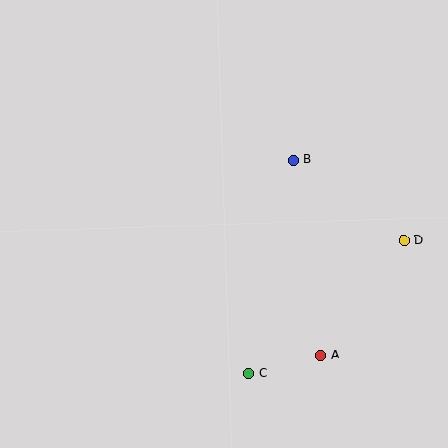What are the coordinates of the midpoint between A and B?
The midpoint between A and B is at (307, 258).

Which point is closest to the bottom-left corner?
Point C is closest to the bottom-left corner.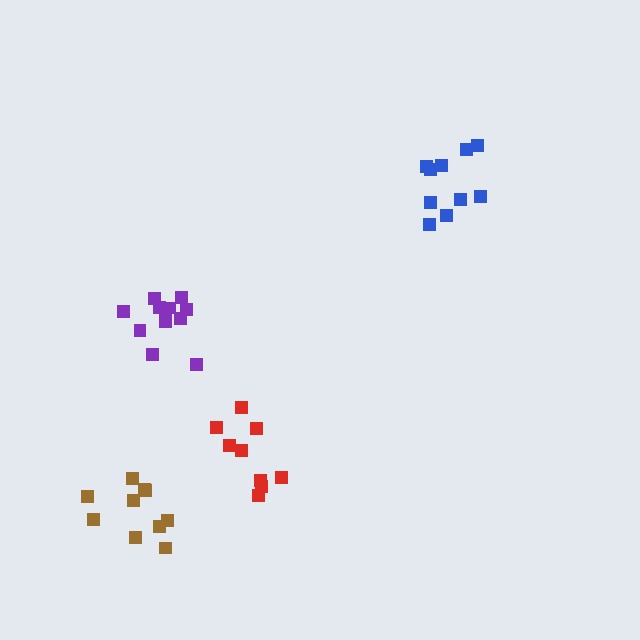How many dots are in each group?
Group 1: 9 dots, Group 2: 12 dots, Group 3: 10 dots, Group 4: 10 dots (41 total).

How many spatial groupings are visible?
There are 4 spatial groupings.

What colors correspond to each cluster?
The clusters are colored: red, purple, blue, brown.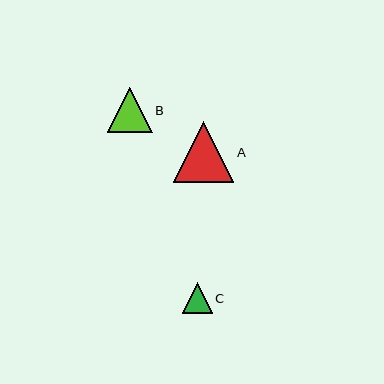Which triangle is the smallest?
Triangle C is the smallest with a size of approximately 30 pixels.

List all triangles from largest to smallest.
From largest to smallest: A, B, C.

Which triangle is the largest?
Triangle A is the largest with a size of approximately 61 pixels.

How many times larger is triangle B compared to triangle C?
Triangle B is approximately 1.5 times the size of triangle C.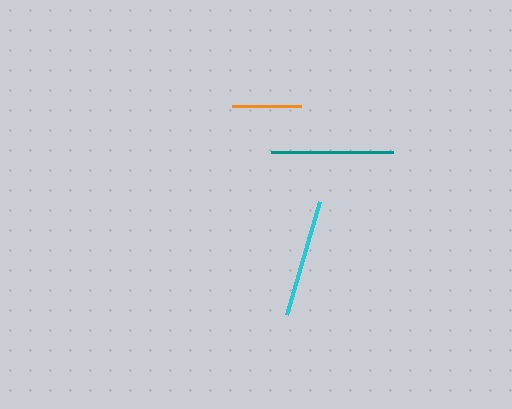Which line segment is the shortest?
The orange line is the shortest at approximately 68 pixels.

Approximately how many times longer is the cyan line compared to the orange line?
The cyan line is approximately 1.7 times the length of the orange line.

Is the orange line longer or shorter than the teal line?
The teal line is longer than the orange line.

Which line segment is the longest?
The teal line is the longest at approximately 122 pixels.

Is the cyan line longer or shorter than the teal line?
The teal line is longer than the cyan line.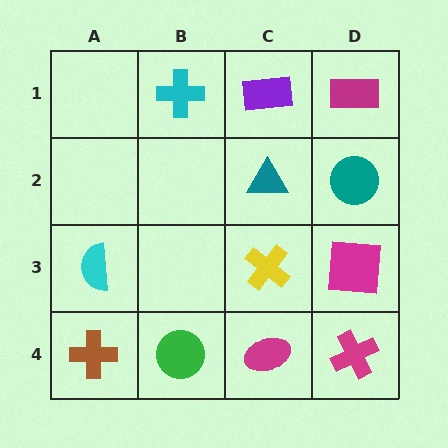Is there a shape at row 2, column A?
No, that cell is empty.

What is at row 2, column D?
A teal circle.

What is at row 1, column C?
A purple rectangle.